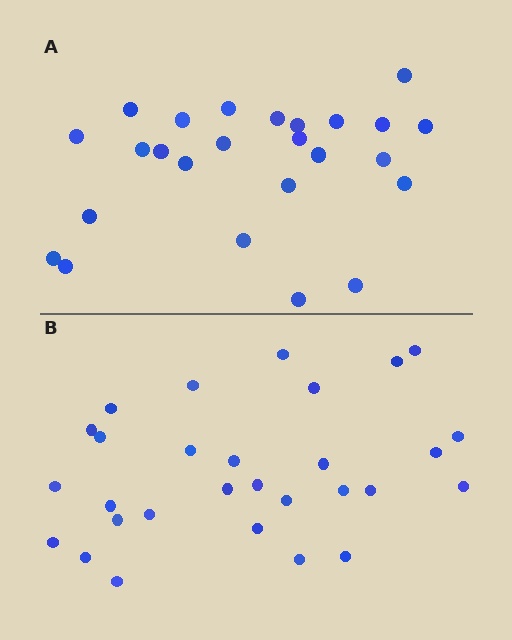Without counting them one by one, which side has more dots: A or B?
Region B (the bottom region) has more dots.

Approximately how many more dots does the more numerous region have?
Region B has about 4 more dots than region A.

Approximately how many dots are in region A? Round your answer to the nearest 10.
About 20 dots. (The exact count is 25, which rounds to 20.)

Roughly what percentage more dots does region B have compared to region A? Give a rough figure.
About 15% more.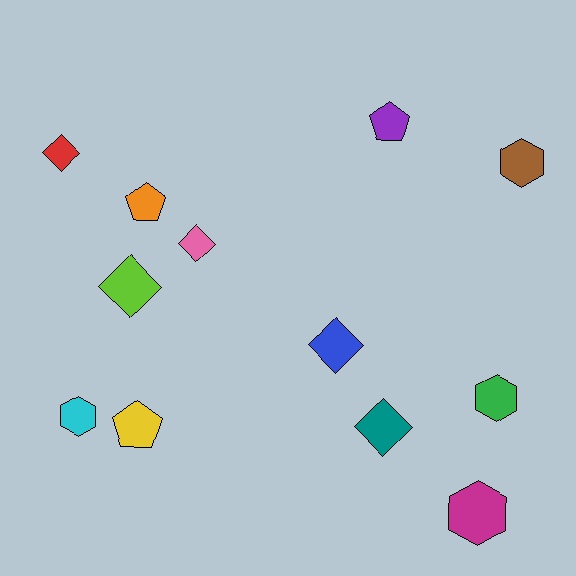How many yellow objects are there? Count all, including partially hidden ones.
There is 1 yellow object.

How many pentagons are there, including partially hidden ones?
There are 3 pentagons.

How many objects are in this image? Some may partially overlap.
There are 12 objects.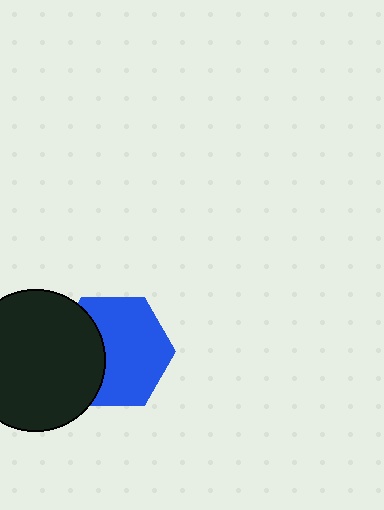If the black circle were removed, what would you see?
You would see the complete blue hexagon.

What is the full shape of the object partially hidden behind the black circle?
The partially hidden object is a blue hexagon.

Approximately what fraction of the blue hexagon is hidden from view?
Roughly 34% of the blue hexagon is hidden behind the black circle.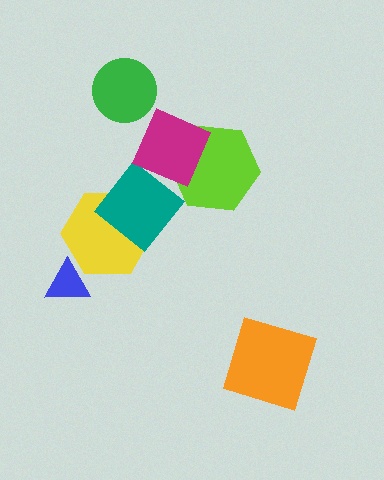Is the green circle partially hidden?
No, no other shape covers it.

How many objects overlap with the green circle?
0 objects overlap with the green circle.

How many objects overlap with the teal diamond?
2 objects overlap with the teal diamond.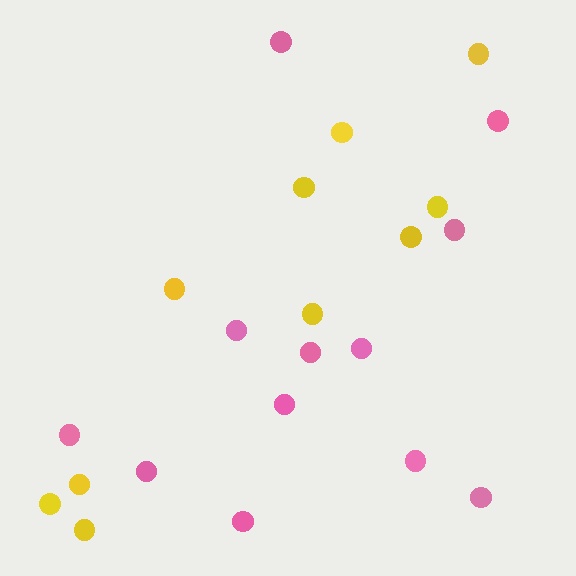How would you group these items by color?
There are 2 groups: one group of pink circles (12) and one group of yellow circles (10).